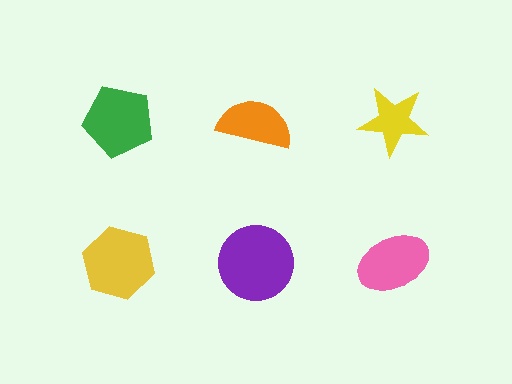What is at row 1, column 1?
A green pentagon.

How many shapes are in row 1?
3 shapes.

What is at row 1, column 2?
An orange semicircle.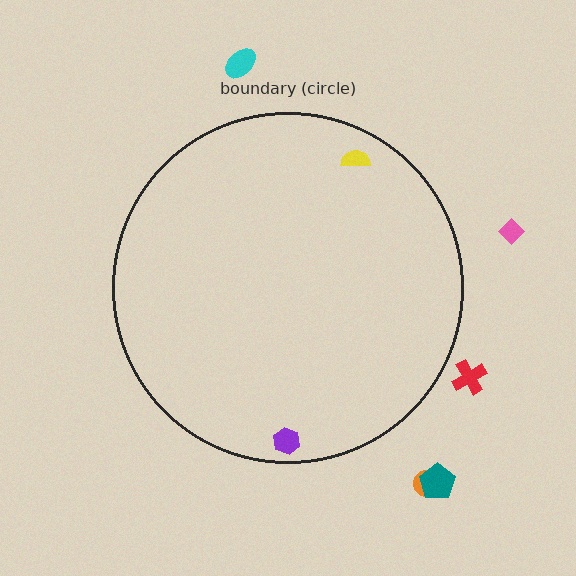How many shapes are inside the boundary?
2 inside, 5 outside.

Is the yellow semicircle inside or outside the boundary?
Inside.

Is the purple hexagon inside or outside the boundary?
Inside.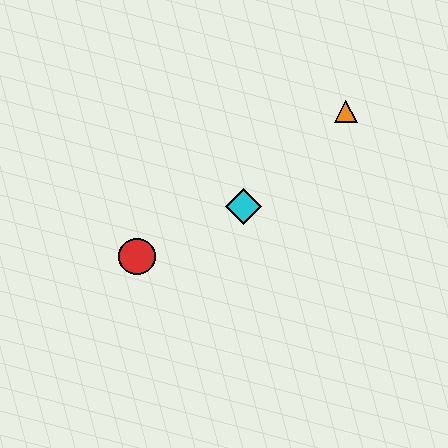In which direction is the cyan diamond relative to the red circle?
The cyan diamond is to the right of the red circle.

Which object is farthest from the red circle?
The orange triangle is farthest from the red circle.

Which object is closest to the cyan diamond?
The red circle is closest to the cyan diamond.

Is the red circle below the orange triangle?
Yes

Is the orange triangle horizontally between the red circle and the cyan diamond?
No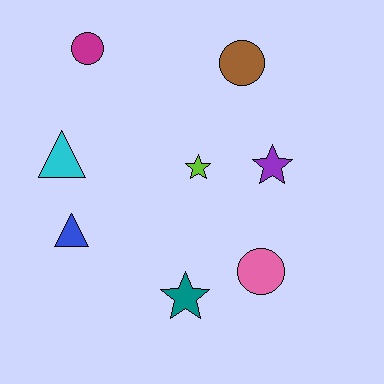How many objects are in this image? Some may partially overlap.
There are 8 objects.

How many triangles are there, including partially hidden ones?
There are 2 triangles.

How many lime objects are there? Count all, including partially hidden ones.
There is 1 lime object.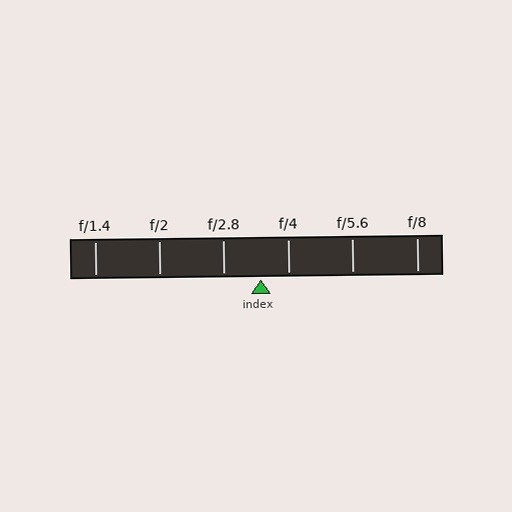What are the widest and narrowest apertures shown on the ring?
The widest aperture shown is f/1.4 and the narrowest is f/8.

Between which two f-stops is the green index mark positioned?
The index mark is between f/2.8 and f/4.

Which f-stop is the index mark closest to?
The index mark is closest to f/4.